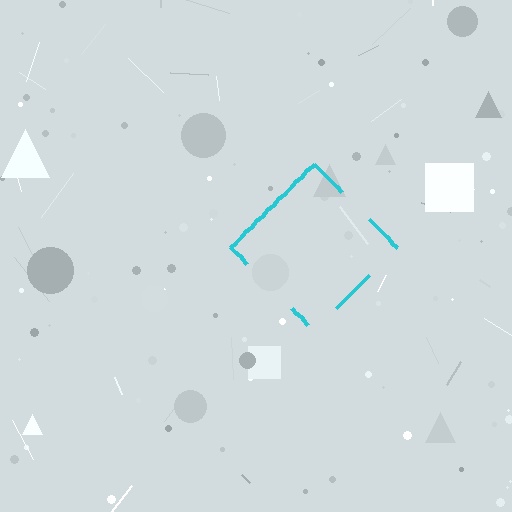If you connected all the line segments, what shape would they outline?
They would outline a diamond.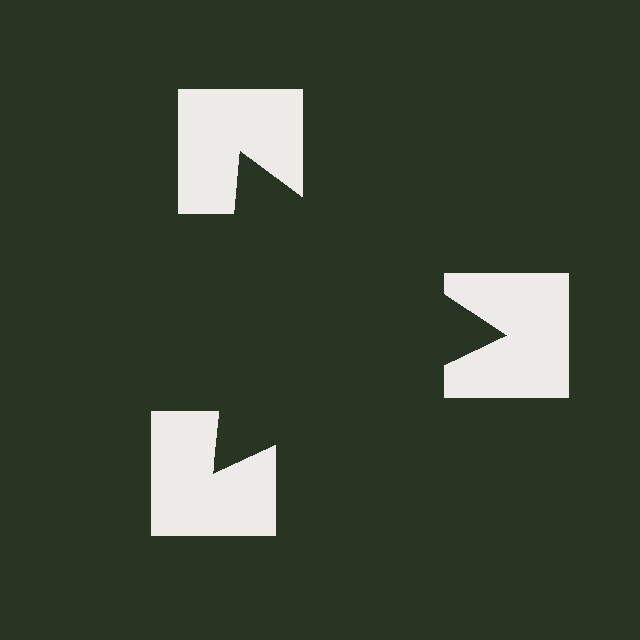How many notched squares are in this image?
There are 3 — one at each vertex of the illusory triangle.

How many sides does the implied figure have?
3 sides.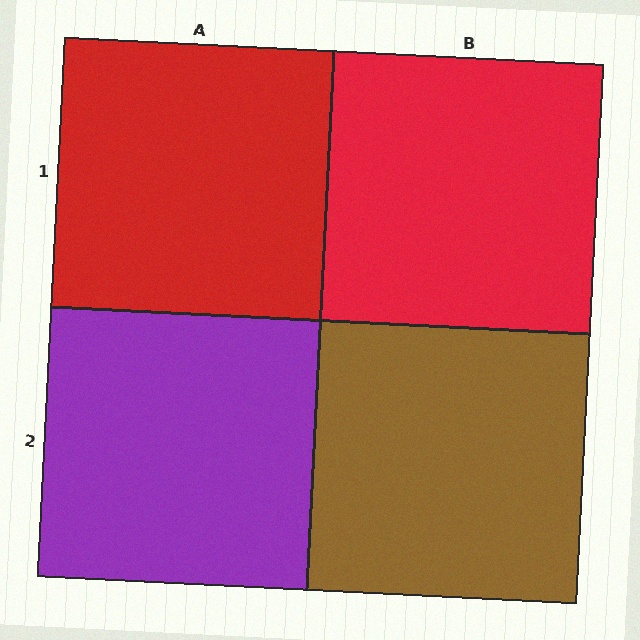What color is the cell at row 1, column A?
Red.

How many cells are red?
2 cells are red.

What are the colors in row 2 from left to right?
Purple, brown.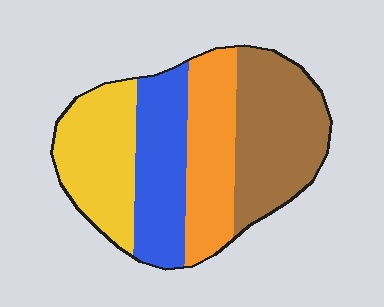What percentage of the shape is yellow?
Yellow covers 24% of the shape.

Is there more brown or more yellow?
Brown.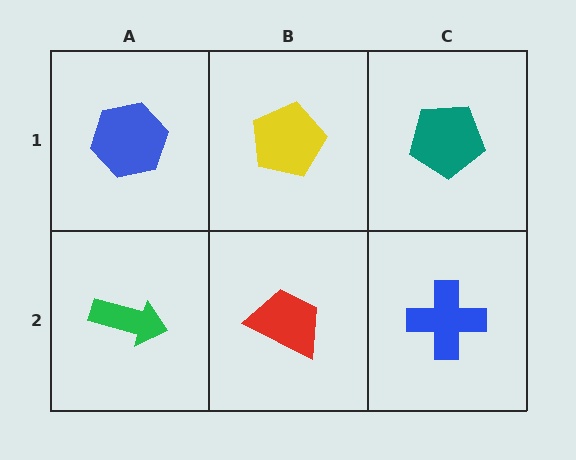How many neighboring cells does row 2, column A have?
2.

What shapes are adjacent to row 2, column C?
A teal pentagon (row 1, column C), a red trapezoid (row 2, column B).